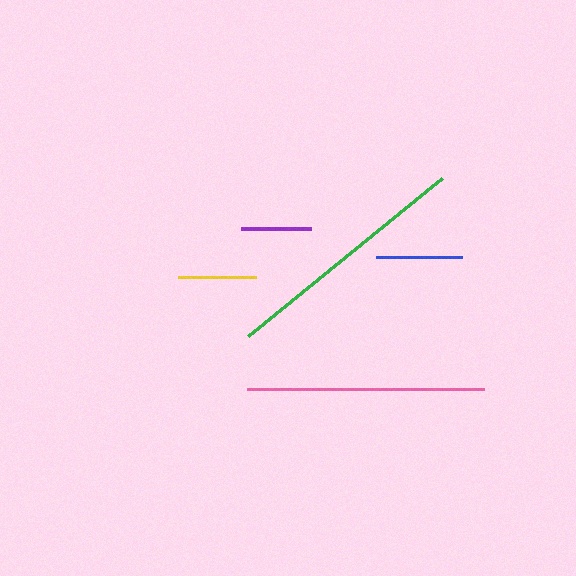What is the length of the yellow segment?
The yellow segment is approximately 78 pixels long.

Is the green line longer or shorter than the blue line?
The green line is longer than the blue line.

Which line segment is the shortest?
The purple line is the shortest at approximately 70 pixels.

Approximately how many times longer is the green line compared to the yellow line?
The green line is approximately 3.2 times the length of the yellow line.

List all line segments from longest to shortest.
From longest to shortest: green, pink, blue, yellow, purple.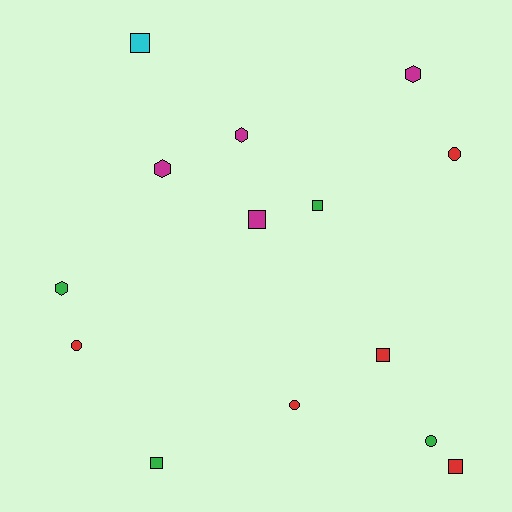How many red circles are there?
There are 3 red circles.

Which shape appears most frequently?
Square, with 6 objects.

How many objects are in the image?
There are 14 objects.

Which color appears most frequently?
Red, with 5 objects.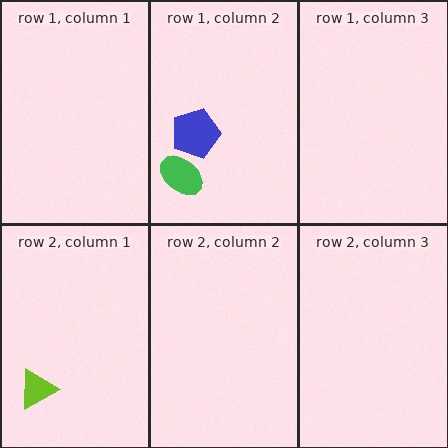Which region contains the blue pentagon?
The row 1, column 2 region.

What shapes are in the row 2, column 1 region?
The lime triangle.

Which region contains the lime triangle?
The row 2, column 1 region.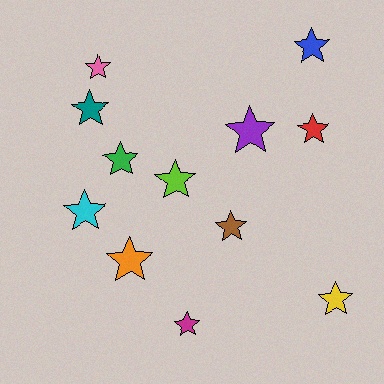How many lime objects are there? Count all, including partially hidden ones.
There is 1 lime object.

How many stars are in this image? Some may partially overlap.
There are 12 stars.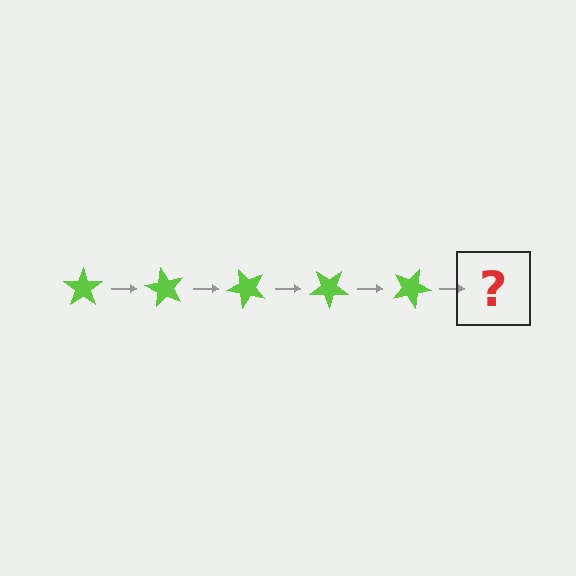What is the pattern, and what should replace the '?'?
The pattern is that the star rotates 60 degrees each step. The '?' should be a lime star rotated 300 degrees.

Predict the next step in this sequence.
The next step is a lime star rotated 300 degrees.